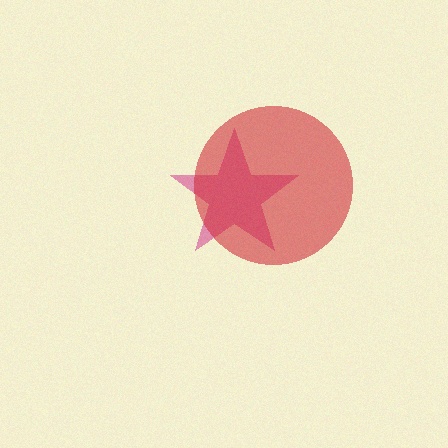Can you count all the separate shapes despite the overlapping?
Yes, there are 2 separate shapes.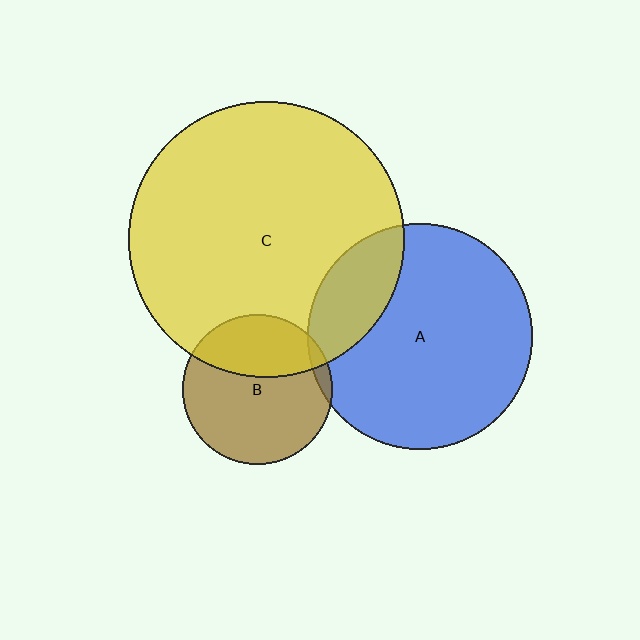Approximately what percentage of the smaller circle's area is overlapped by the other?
Approximately 5%.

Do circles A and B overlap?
Yes.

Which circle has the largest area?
Circle C (yellow).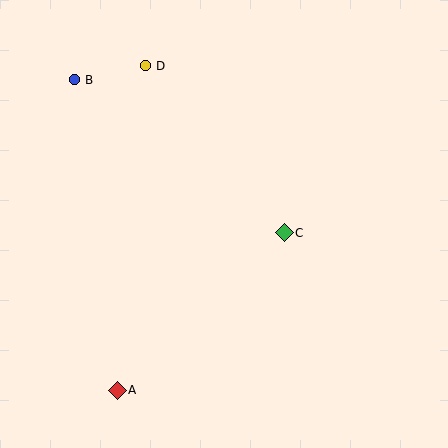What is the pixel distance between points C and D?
The distance between C and D is 217 pixels.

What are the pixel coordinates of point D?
Point D is at (145, 66).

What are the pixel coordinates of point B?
Point B is at (74, 80).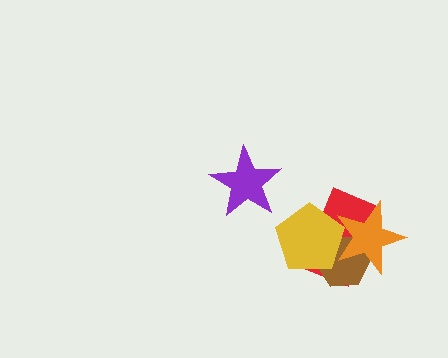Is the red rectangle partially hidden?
Yes, it is partially covered by another shape.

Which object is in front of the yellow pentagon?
The orange star is in front of the yellow pentagon.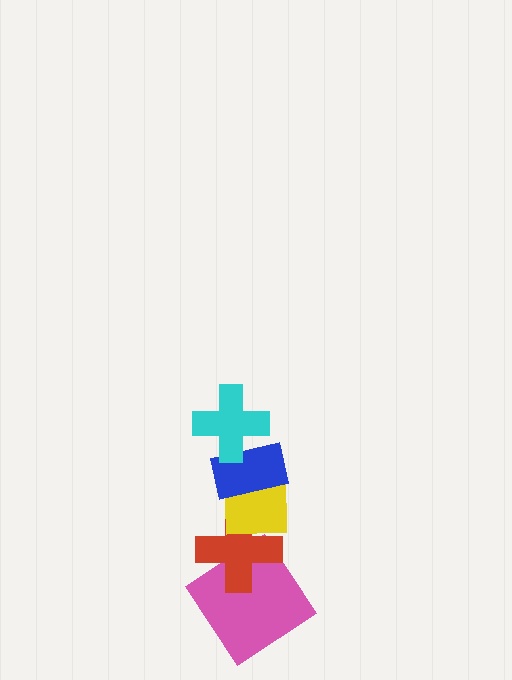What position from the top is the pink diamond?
The pink diamond is 5th from the top.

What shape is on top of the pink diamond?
The red cross is on top of the pink diamond.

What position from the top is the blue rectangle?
The blue rectangle is 2nd from the top.